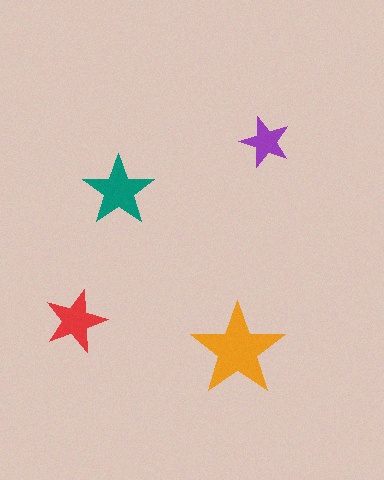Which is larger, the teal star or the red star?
The teal one.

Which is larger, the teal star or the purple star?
The teal one.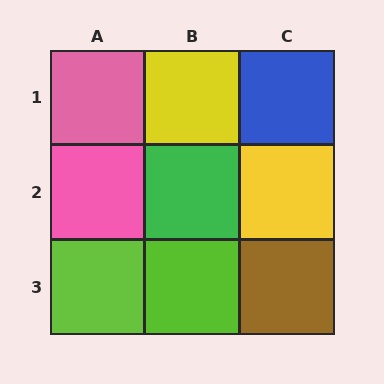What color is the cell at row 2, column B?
Green.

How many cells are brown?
1 cell is brown.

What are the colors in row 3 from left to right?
Lime, lime, brown.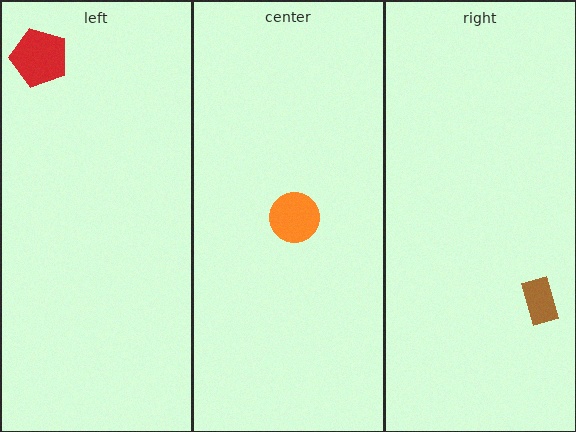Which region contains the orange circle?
The center region.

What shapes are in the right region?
The brown rectangle.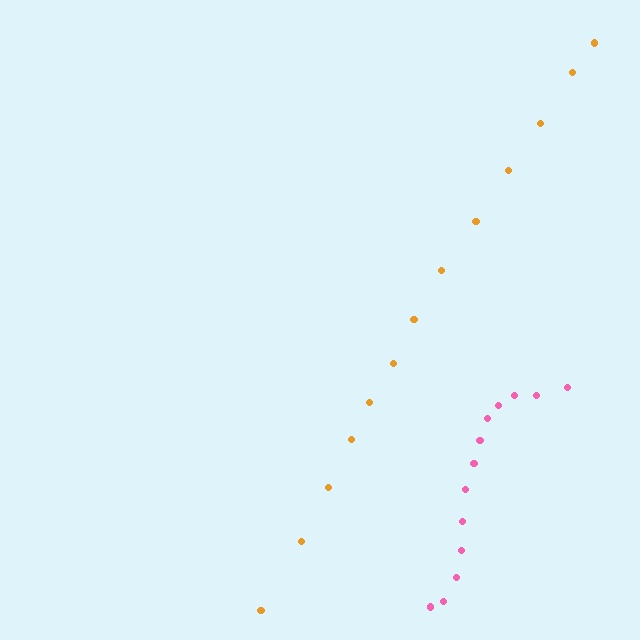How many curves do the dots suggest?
There are 2 distinct paths.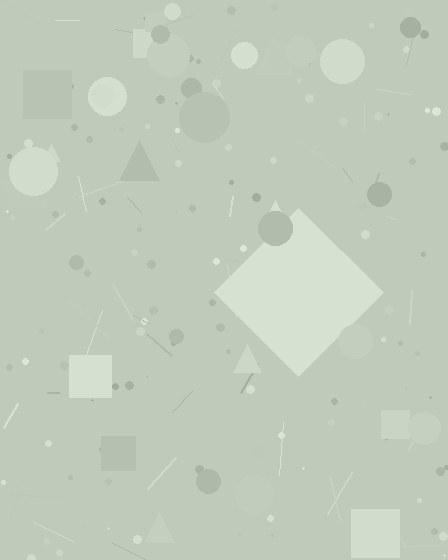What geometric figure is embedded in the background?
A diamond is embedded in the background.